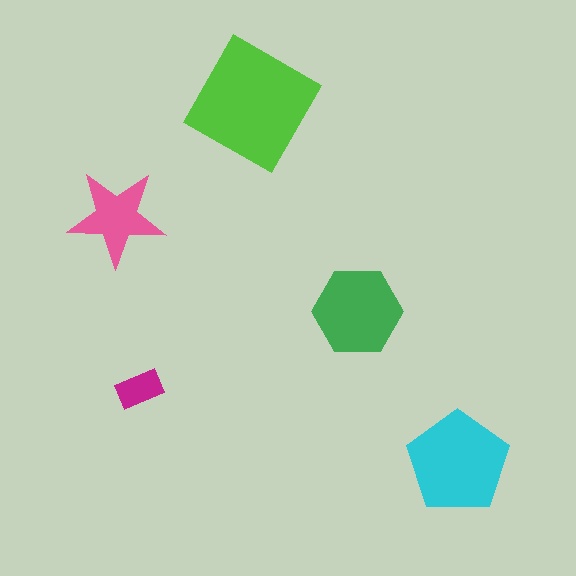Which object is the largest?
The lime square.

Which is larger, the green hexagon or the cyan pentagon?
The cyan pentagon.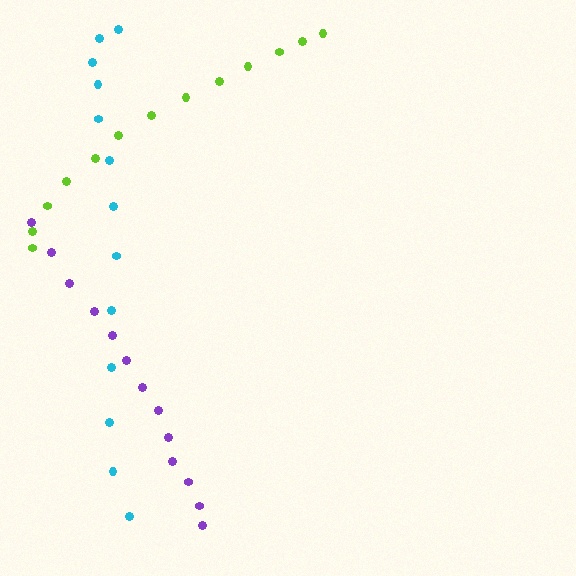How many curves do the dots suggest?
There are 3 distinct paths.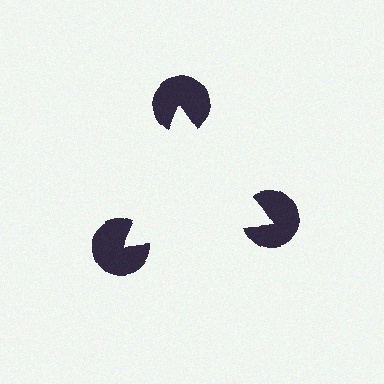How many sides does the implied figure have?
3 sides.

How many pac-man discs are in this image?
There are 3 — one at each vertex of the illusory triangle.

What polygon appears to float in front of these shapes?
An illusory triangle — its edges are inferred from the aligned wedge cuts in the pac-man discs, not physically drawn.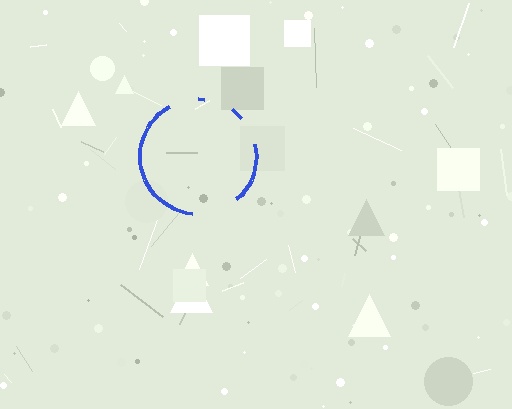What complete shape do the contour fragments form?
The contour fragments form a circle.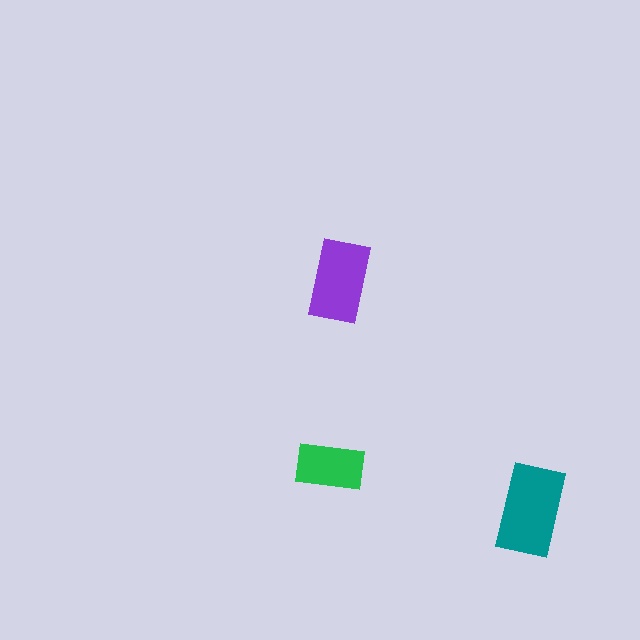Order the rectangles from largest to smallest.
the teal one, the purple one, the green one.